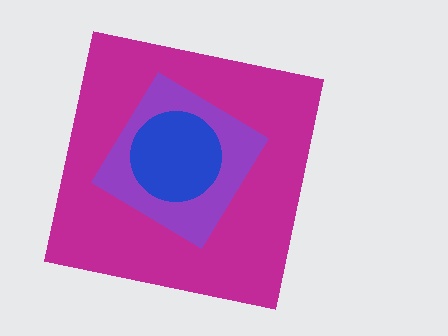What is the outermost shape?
The magenta square.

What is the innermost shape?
The blue circle.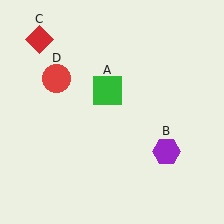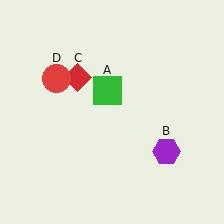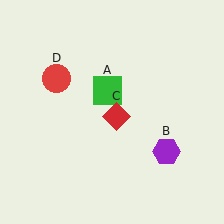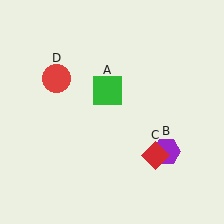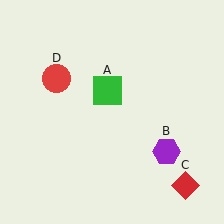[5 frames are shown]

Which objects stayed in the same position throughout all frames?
Green square (object A) and purple hexagon (object B) and red circle (object D) remained stationary.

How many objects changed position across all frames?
1 object changed position: red diamond (object C).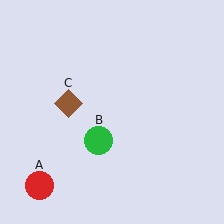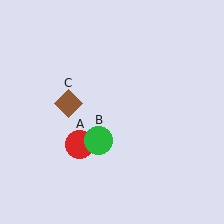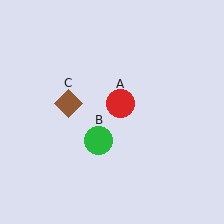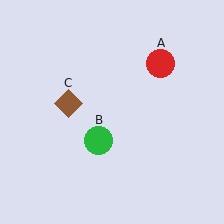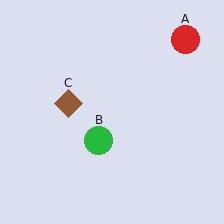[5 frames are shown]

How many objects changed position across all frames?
1 object changed position: red circle (object A).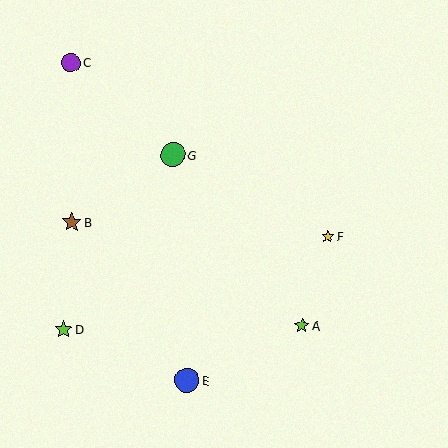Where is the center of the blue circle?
The center of the blue circle is at (187, 381).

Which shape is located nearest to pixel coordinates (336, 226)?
The yellow star (labeled F) at (328, 236) is nearest to that location.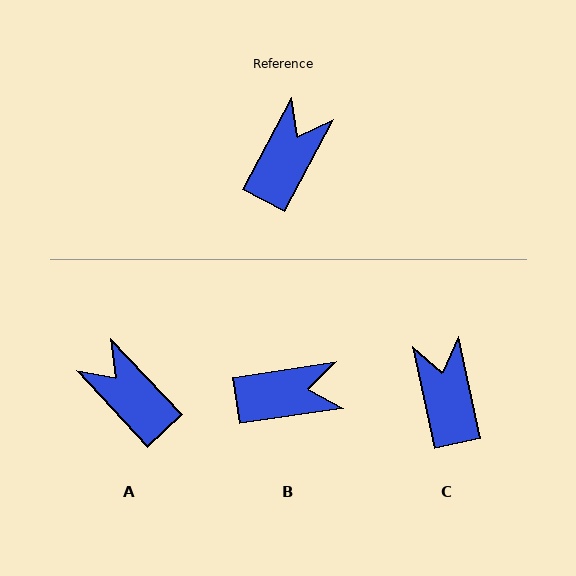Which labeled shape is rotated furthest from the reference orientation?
A, about 71 degrees away.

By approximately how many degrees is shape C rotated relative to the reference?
Approximately 40 degrees counter-clockwise.